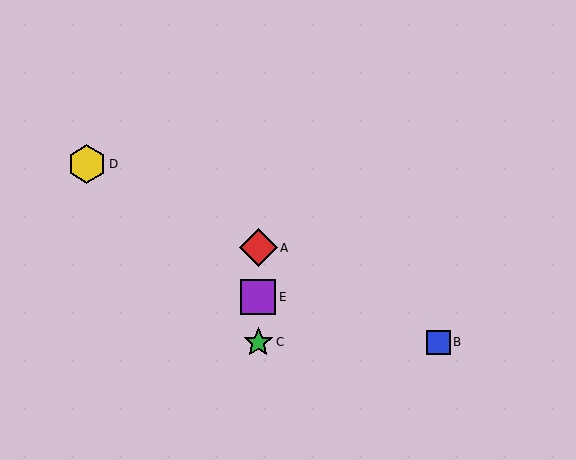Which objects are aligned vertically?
Objects A, C, E are aligned vertically.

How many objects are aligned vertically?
3 objects (A, C, E) are aligned vertically.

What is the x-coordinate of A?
Object A is at x≈258.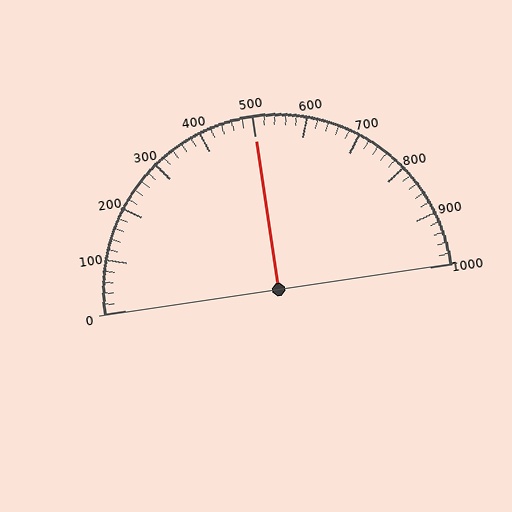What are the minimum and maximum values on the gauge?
The gauge ranges from 0 to 1000.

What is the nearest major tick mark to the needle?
The nearest major tick mark is 500.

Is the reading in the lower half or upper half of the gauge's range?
The reading is in the upper half of the range (0 to 1000).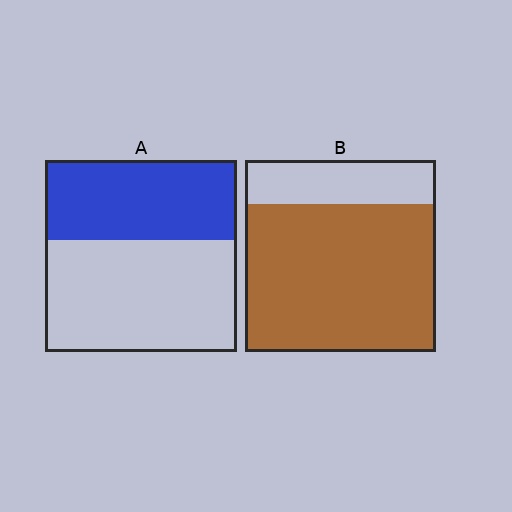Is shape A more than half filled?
No.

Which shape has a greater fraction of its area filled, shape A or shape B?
Shape B.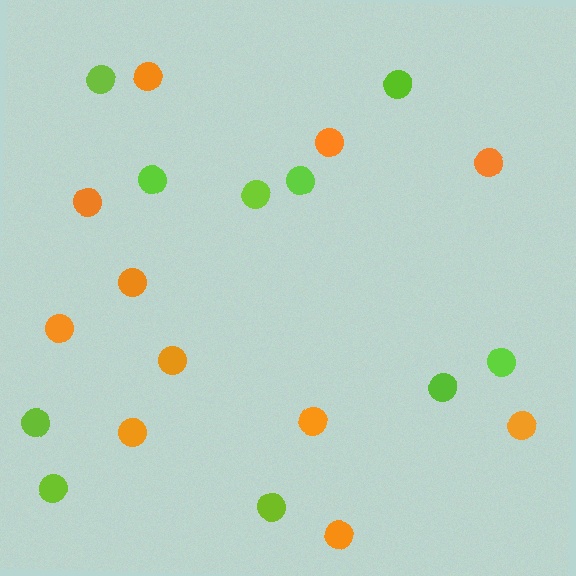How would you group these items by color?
There are 2 groups: one group of lime circles (10) and one group of orange circles (11).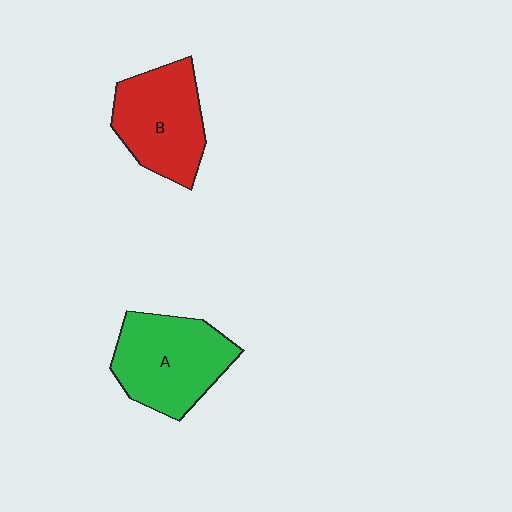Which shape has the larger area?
Shape A (green).